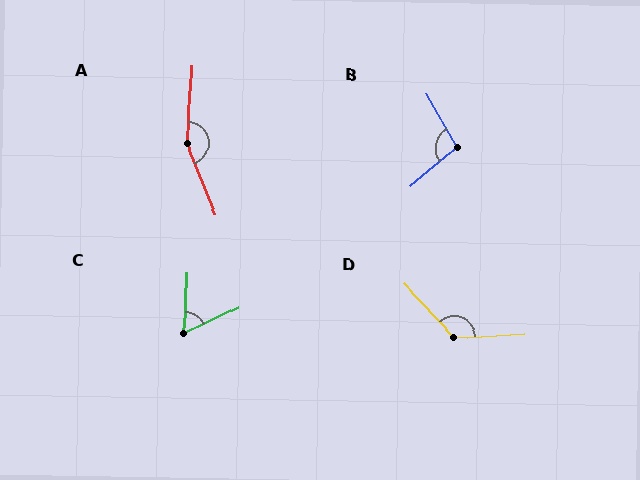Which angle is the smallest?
C, at approximately 62 degrees.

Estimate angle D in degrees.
Approximately 129 degrees.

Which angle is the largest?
A, at approximately 155 degrees.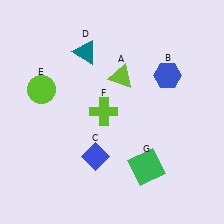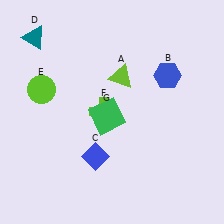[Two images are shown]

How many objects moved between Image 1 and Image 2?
2 objects moved between the two images.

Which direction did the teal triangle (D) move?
The teal triangle (D) moved left.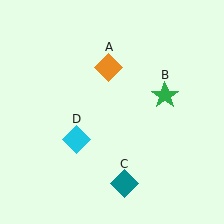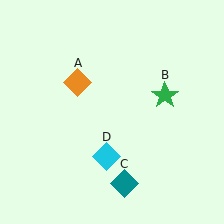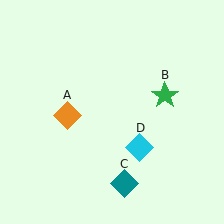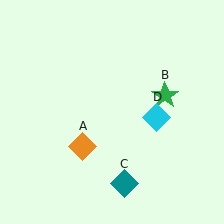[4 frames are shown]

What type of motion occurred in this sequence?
The orange diamond (object A), cyan diamond (object D) rotated counterclockwise around the center of the scene.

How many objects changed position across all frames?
2 objects changed position: orange diamond (object A), cyan diamond (object D).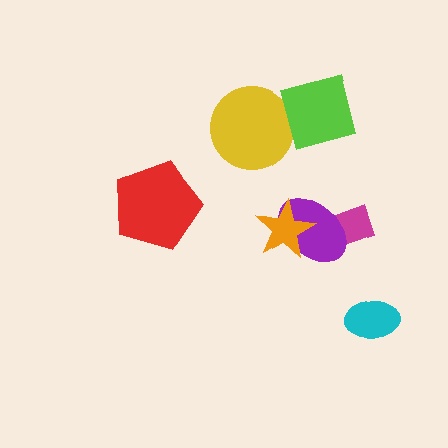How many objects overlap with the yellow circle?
0 objects overlap with the yellow circle.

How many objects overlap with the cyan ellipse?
0 objects overlap with the cyan ellipse.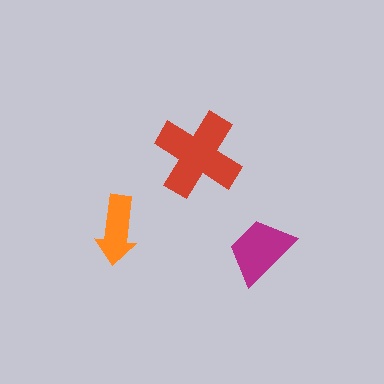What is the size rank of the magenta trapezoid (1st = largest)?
2nd.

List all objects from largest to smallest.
The red cross, the magenta trapezoid, the orange arrow.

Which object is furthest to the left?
The orange arrow is leftmost.